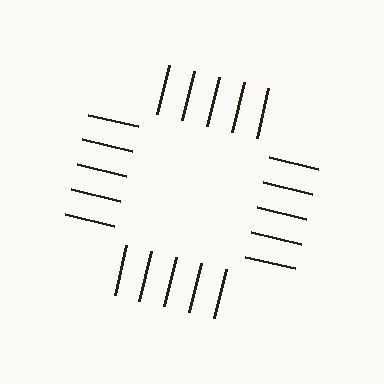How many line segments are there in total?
20 — 5 along each of the 4 edges.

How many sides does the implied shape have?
4 sides — the line-ends trace a square.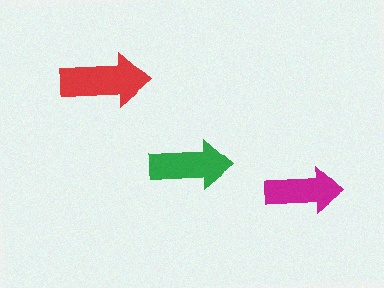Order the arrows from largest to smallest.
the red one, the green one, the magenta one.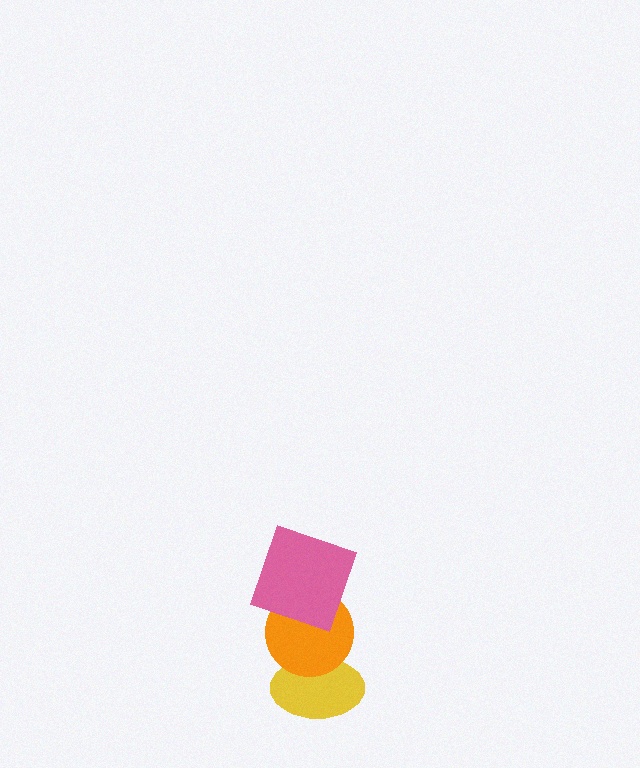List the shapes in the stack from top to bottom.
From top to bottom: the pink square, the orange circle, the yellow ellipse.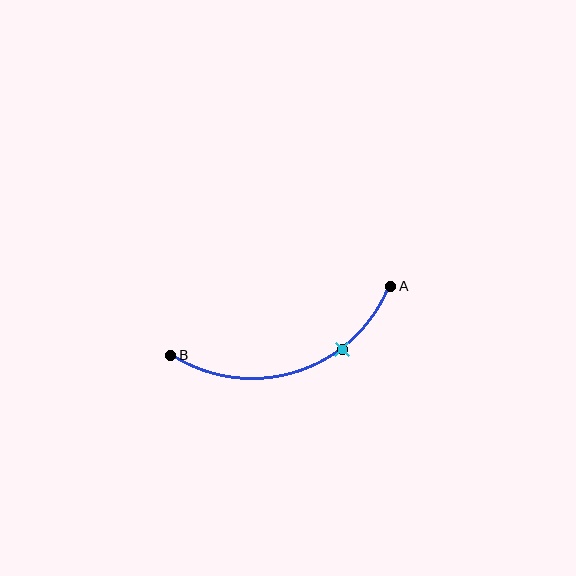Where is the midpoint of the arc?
The arc midpoint is the point on the curve farthest from the straight line joining A and B. It sits below that line.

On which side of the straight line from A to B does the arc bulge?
The arc bulges below the straight line connecting A and B.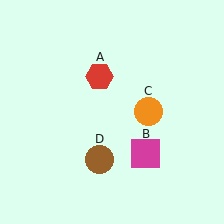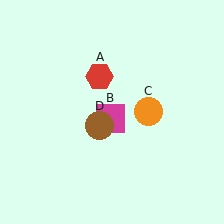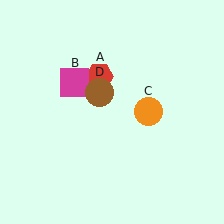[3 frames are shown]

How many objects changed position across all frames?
2 objects changed position: magenta square (object B), brown circle (object D).